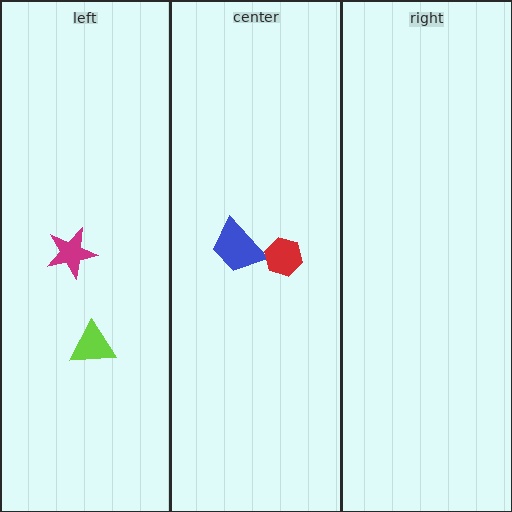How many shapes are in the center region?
2.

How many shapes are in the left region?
2.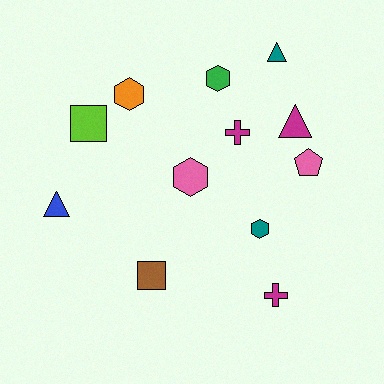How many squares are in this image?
There are 2 squares.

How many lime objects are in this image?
There is 1 lime object.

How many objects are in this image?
There are 12 objects.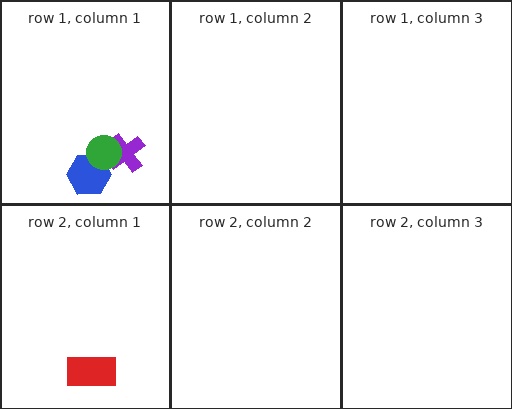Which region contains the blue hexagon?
The row 1, column 1 region.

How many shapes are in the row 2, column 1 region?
1.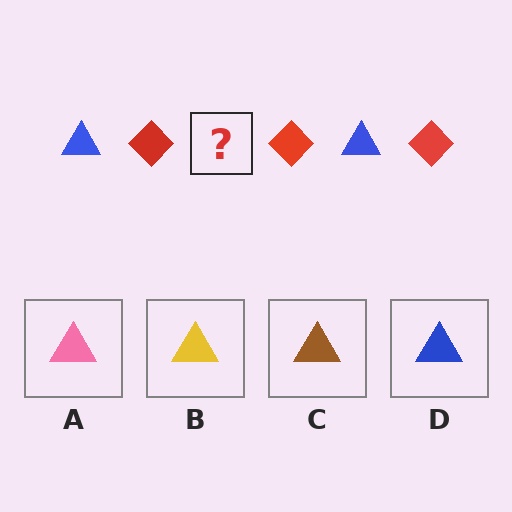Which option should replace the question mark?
Option D.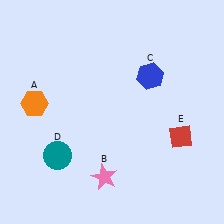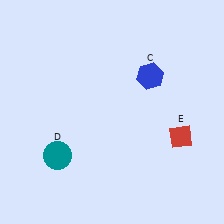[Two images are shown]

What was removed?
The orange hexagon (A), the pink star (B) were removed in Image 2.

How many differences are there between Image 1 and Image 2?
There are 2 differences between the two images.